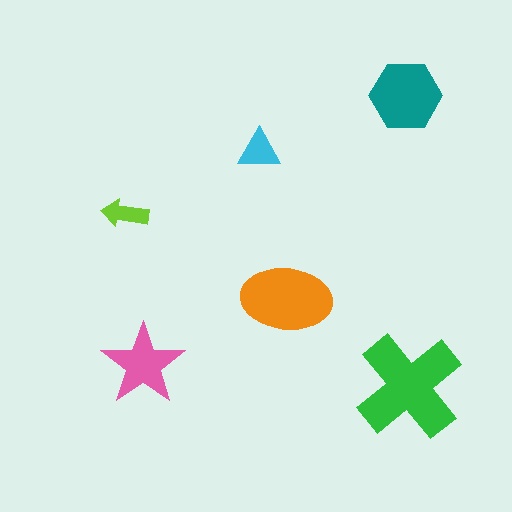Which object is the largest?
The green cross.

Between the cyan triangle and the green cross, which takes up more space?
The green cross.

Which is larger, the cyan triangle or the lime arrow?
The cyan triangle.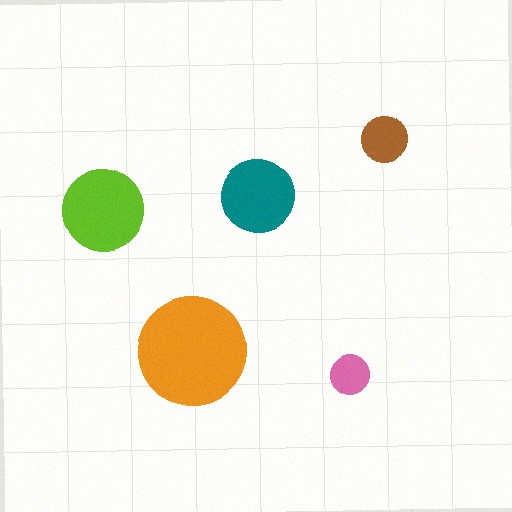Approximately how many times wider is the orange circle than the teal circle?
About 1.5 times wider.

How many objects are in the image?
There are 5 objects in the image.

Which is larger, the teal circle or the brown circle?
The teal one.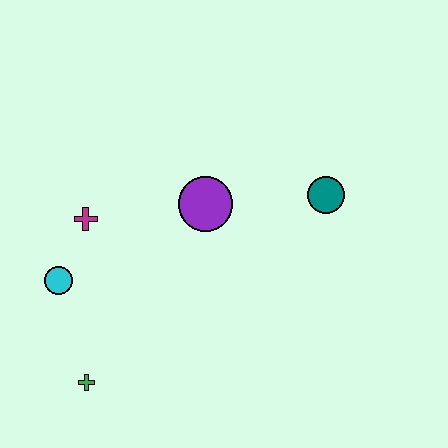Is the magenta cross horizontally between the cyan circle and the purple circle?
Yes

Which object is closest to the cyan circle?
The magenta cross is closest to the cyan circle.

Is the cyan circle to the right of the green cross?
No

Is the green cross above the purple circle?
No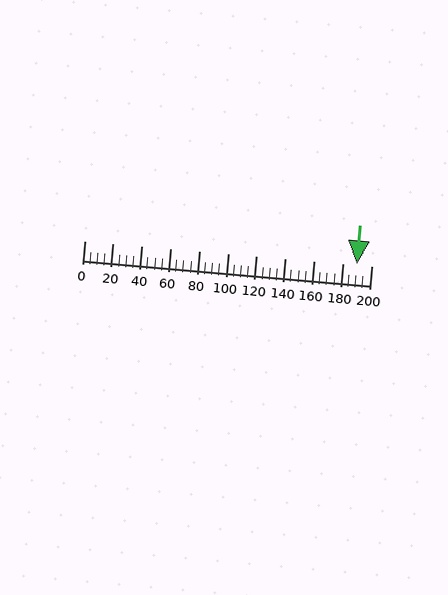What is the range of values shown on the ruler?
The ruler shows values from 0 to 200.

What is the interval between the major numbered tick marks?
The major tick marks are spaced 20 units apart.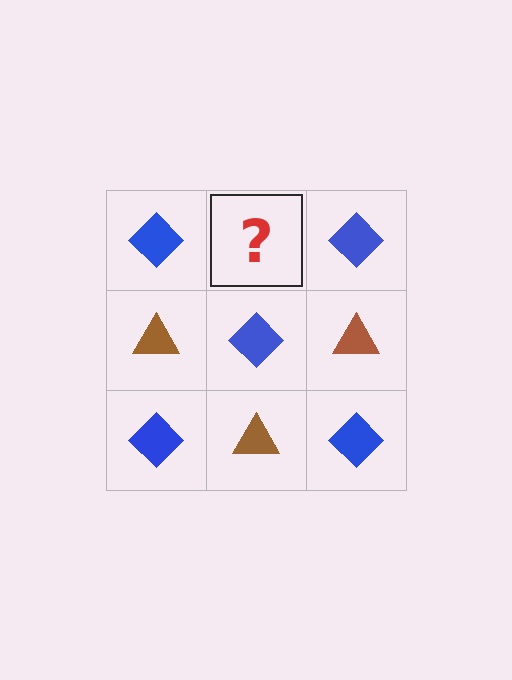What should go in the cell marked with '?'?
The missing cell should contain a brown triangle.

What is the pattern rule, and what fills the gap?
The rule is that it alternates blue diamond and brown triangle in a checkerboard pattern. The gap should be filled with a brown triangle.